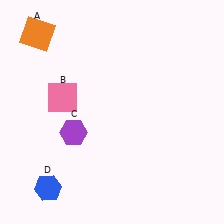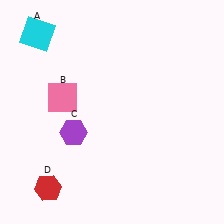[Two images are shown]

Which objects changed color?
A changed from orange to cyan. D changed from blue to red.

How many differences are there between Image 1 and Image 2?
There are 2 differences between the two images.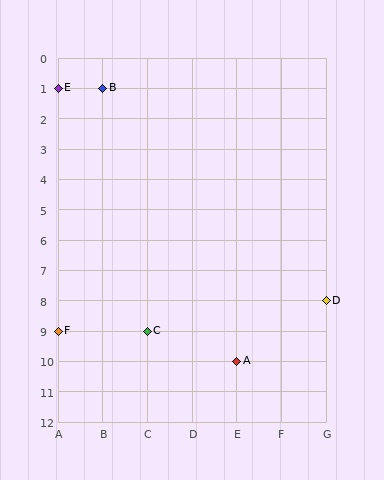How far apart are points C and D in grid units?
Points C and D are 4 columns and 1 row apart (about 4.1 grid units diagonally).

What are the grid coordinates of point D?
Point D is at grid coordinates (G, 8).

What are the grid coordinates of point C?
Point C is at grid coordinates (C, 9).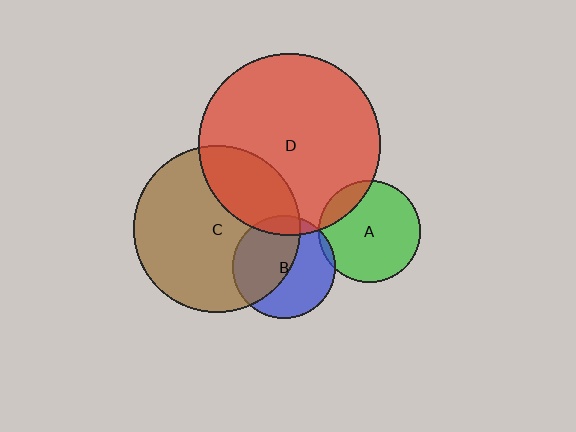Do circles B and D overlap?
Yes.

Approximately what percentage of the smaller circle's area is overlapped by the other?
Approximately 10%.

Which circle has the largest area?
Circle D (red).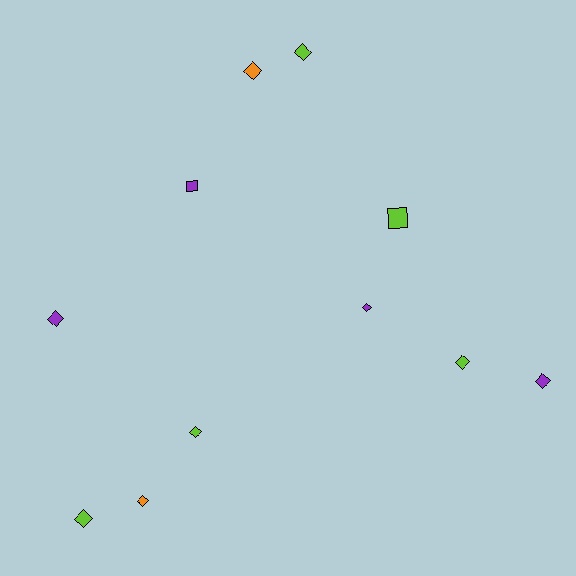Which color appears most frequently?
Lime, with 5 objects.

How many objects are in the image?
There are 11 objects.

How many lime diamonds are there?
There are 4 lime diamonds.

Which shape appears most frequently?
Diamond, with 9 objects.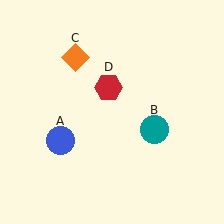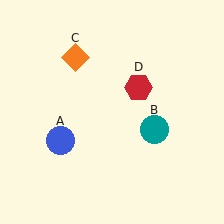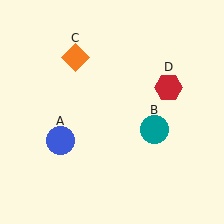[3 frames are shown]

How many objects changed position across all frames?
1 object changed position: red hexagon (object D).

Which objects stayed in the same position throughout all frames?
Blue circle (object A) and teal circle (object B) and orange diamond (object C) remained stationary.